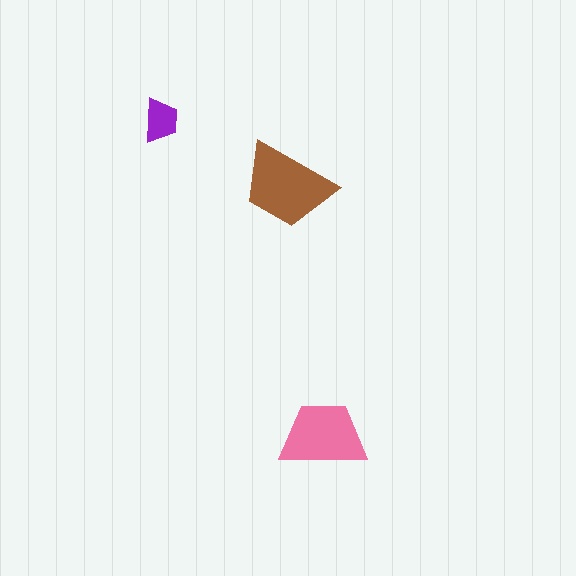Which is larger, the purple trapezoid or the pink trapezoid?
The pink one.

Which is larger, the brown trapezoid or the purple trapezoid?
The brown one.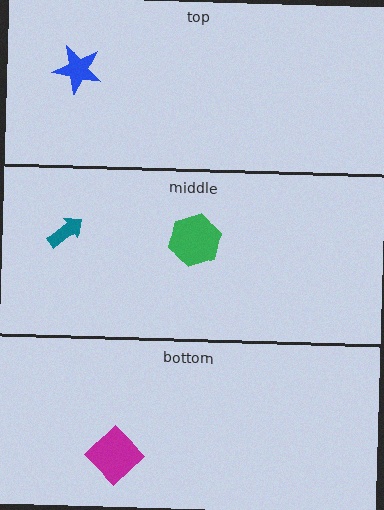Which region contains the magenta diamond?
The bottom region.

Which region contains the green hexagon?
The middle region.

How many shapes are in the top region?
1.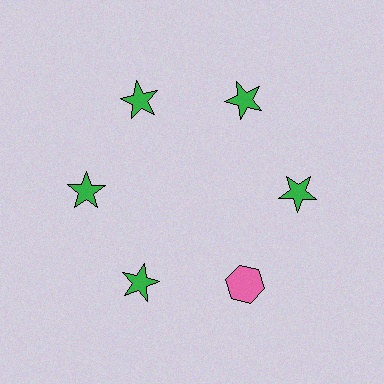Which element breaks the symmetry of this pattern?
The pink hexagon at roughly the 5 o'clock position breaks the symmetry. All other shapes are green stars.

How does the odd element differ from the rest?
It differs in both color (pink instead of green) and shape (hexagon instead of star).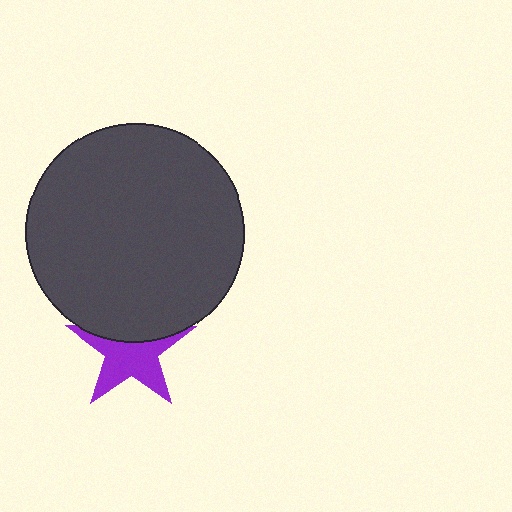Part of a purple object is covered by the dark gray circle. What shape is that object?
It is a star.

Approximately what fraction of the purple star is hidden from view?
Roughly 37% of the purple star is hidden behind the dark gray circle.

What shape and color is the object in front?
The object in front is a dark gray circle.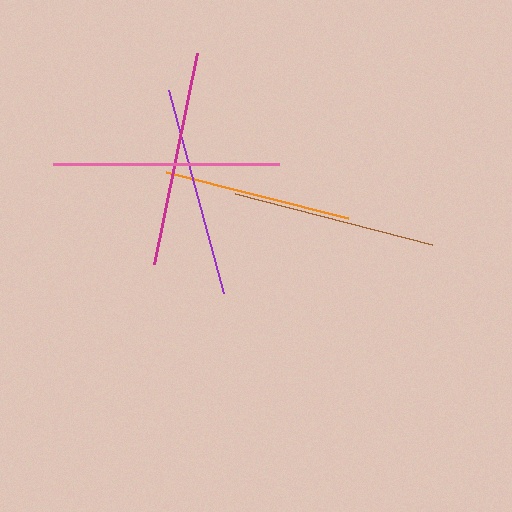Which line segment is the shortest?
The orange line is the shortest at approximately 187 pixels.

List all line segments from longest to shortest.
From longest to shortest: pink, magenta, purple, brown, orange.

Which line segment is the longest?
The pink line is the longest at approximately 225 pixels.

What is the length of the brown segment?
The brown segment is approximately 203 pixels long.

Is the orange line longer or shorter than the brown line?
The brown line is longer than the orange line.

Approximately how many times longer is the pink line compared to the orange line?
The pink line is approximately 1.2 times the length of the orange line.